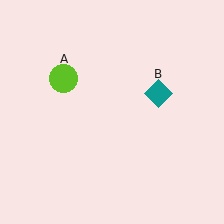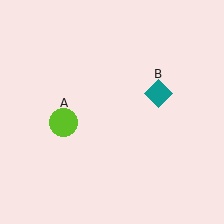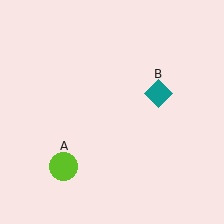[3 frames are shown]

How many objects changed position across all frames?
1 object changed position: lime circle (object A).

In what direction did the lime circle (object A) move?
The lime circle (object A) moved down.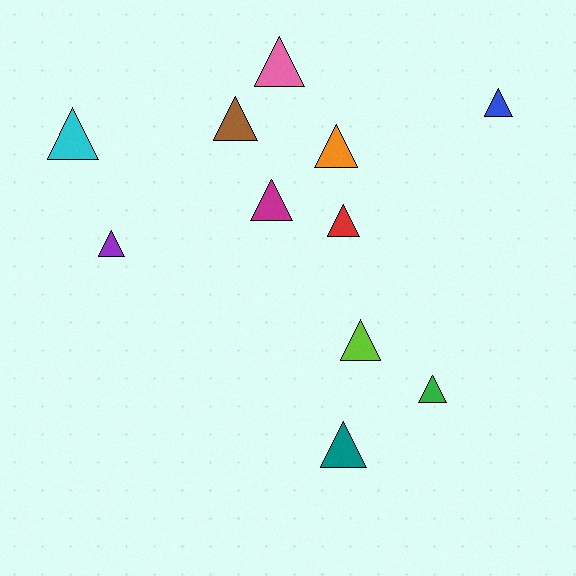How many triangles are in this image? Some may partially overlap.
There are 11 triangles.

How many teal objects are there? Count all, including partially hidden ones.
There is 1 teal object.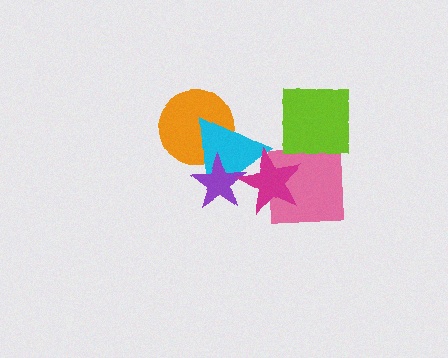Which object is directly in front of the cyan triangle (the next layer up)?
The purple star is directly in front of the cyan triangle.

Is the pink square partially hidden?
Yes, it is partially covered by another shape.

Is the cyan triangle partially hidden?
Yes, it is partially covered by another shape.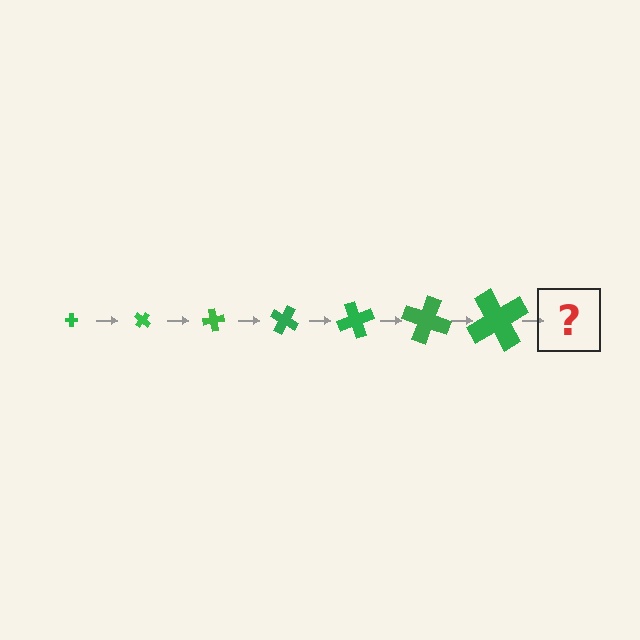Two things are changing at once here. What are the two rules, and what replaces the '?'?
The two rules are that the cross grows larger each step and it rotates 40 degrees each step. The '?' should be a cross, larger than the previous one and rotated 280 degrees from the start.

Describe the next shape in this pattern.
It should be a cross, larger than the previous one and rotated 280 degrees from the start.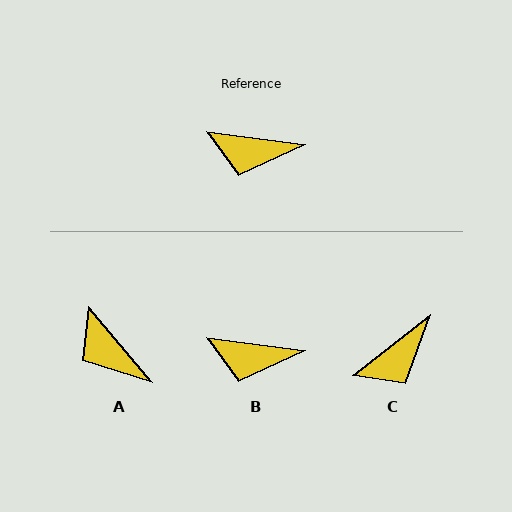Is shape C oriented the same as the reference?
No, it is off by about 45 degrees.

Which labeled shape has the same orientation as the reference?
B.